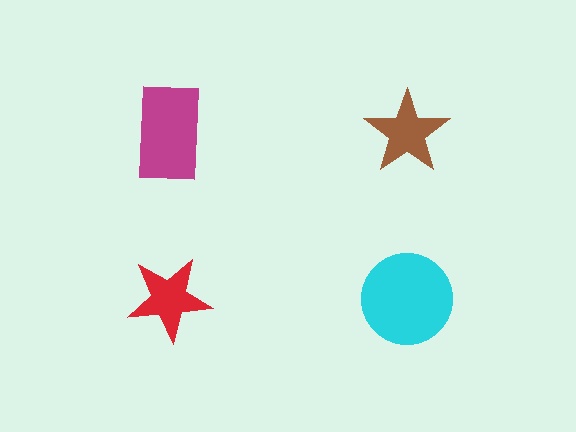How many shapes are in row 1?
2 shapes.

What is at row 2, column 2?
A cyan circle.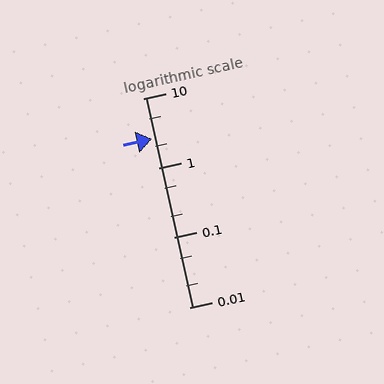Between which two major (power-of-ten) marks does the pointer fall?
The pointer is between 1 and 10.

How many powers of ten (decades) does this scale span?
The scale spans 3 decades, from 0.01 to 10.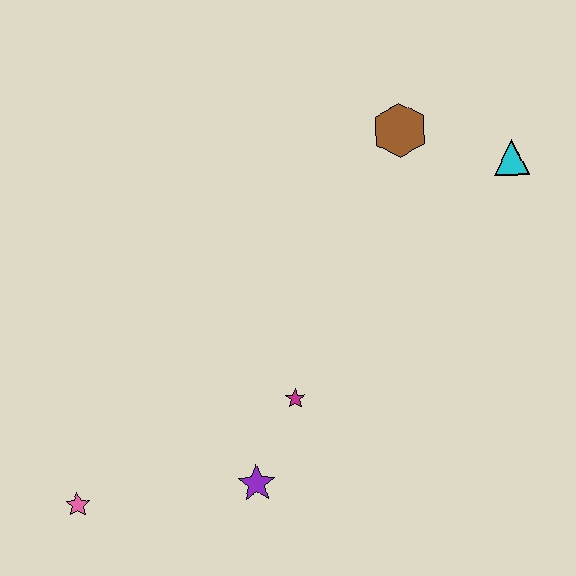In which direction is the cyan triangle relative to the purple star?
The cyan triangle is above the purple star.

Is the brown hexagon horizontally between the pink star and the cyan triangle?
Yes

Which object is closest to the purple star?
The magenta star is closest to the purple star.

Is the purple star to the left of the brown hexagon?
Yes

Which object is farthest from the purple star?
The cyan triangle is farthest from the purple star.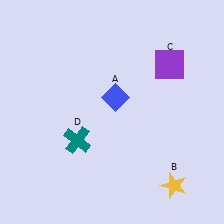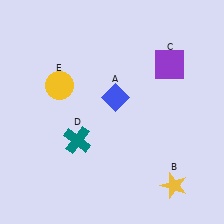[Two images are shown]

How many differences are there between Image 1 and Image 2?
There is 1 difference between the two images.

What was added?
A yellow circle (E) was added in Image 2.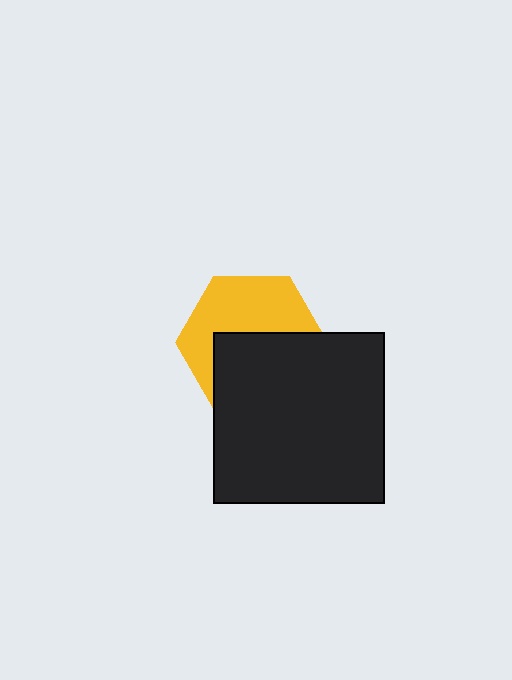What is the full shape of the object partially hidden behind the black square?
The partially hidden object is a yellow hexagon.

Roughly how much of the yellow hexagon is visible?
About half of it is visible (roughly 50%).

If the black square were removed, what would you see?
You would see the complete yellow hexagon.